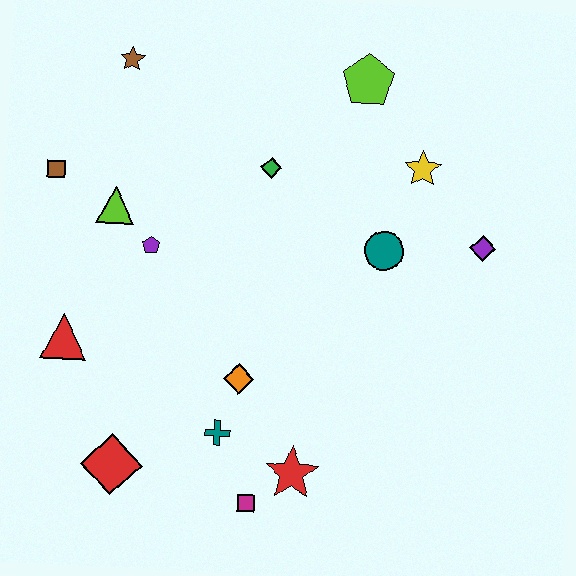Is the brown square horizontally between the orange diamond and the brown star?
No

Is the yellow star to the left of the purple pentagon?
No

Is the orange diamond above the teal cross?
Yes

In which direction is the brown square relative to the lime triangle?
The brown square is to the left of the lime triangle.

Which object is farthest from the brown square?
The purple diamond is farthest from the brown square.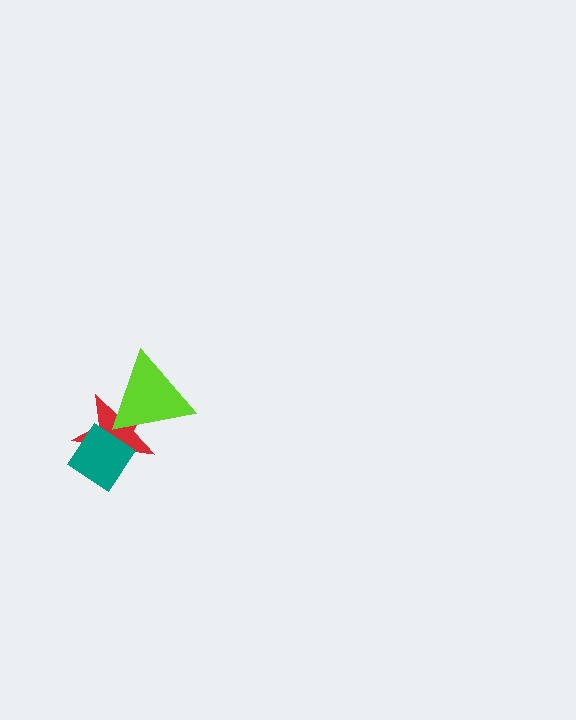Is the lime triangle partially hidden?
No, no other shape covers it.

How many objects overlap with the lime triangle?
1 object overlaps with the lime triangle.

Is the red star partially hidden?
Yes, it is partially covered by another shape.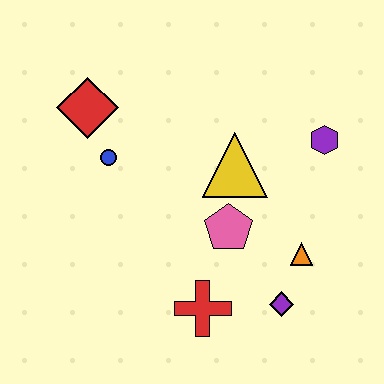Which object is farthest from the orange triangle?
The red diamond is farthest from the orange triangle.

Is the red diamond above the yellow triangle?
Yes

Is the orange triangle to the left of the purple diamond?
No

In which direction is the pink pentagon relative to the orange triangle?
The pink pentagon is to the left of the orange triangle.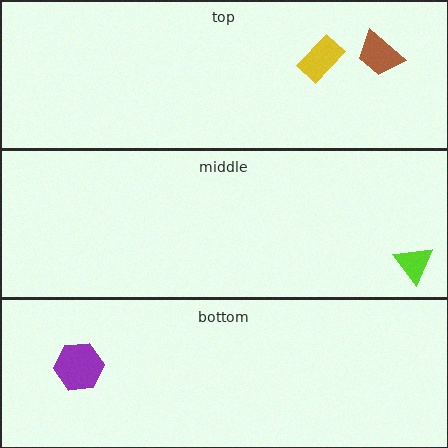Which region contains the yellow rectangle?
The top region.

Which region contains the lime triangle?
The middle region.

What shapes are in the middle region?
The lime triangle.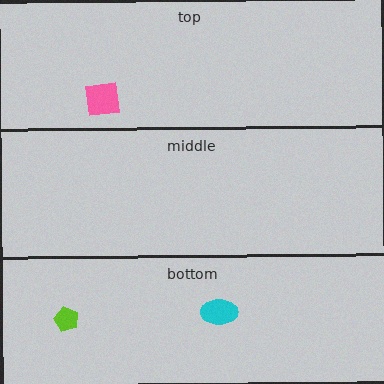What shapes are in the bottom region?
The cyan ellipse, the lime pentagon.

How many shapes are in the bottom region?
2.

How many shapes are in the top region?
1.